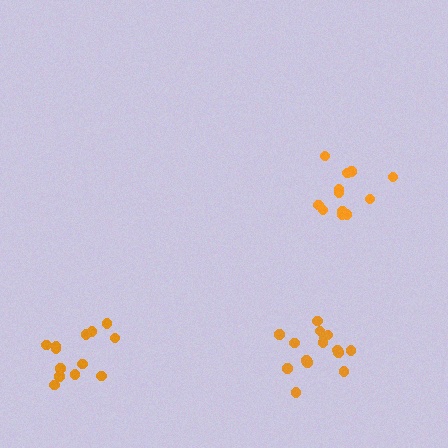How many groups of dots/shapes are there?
There are 3 groups.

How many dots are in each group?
Group 1: 12 dots, Group 2: 15 dots, Group 3: 13 dots (40 total).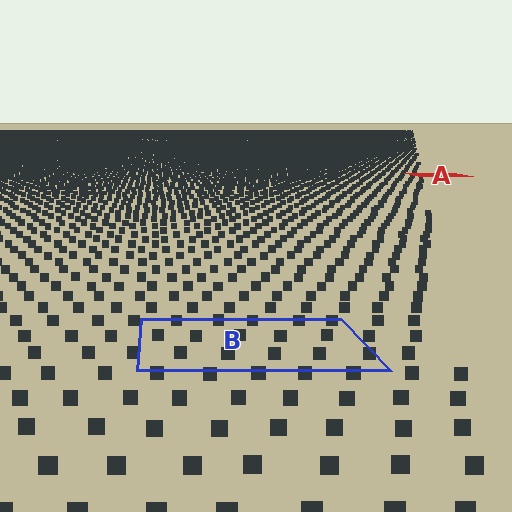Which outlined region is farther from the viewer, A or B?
Region A is farther from the viewer — the texture elements inside it appear smaller and more densely packed.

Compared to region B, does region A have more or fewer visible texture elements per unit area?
Region A has more texture elements per unit area — they are packed more densely because it is farther away.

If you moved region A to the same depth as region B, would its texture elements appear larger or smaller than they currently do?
They would appear larger. At a closer depth, the same texture elements are projected at a bigger on-screen size.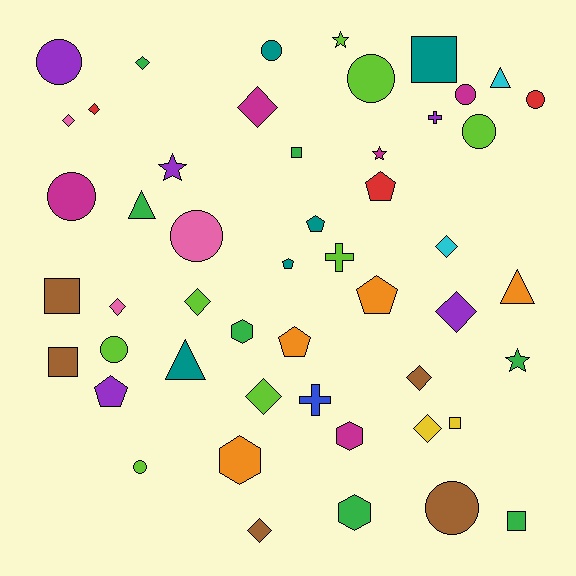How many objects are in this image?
There are 50 objects.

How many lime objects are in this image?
There are 8 lime objects.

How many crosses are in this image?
There are 3 crosses.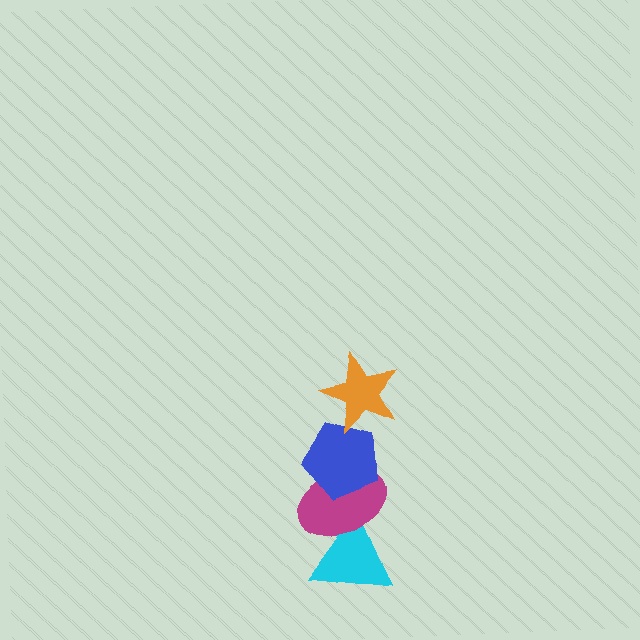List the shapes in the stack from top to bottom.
From top to bottom: the orange star, the blue pentagon, the magenta ellipse, the cyan triangle.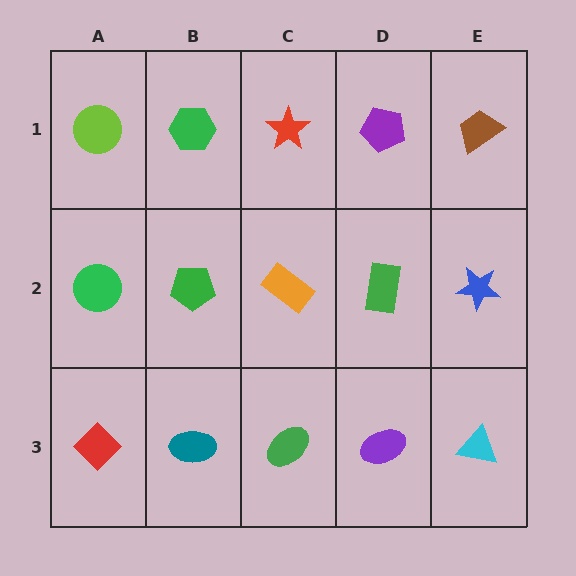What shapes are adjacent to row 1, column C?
An orange rectangle (row 2, column C), a green hexagon (row 1, column B), a purple pentagon (row 1, column D).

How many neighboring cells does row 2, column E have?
3.